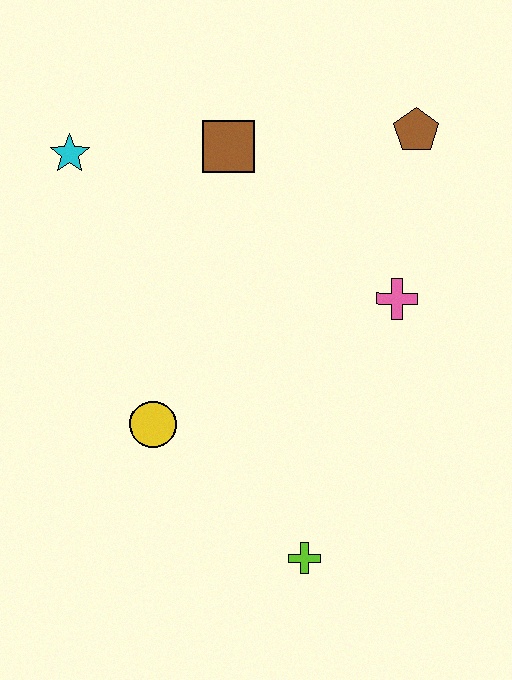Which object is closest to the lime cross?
The yellow circle is closest to the lime cross.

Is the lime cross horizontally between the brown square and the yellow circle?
No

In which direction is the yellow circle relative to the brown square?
The yellow circle is below the brown square.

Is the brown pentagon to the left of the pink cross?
No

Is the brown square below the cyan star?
No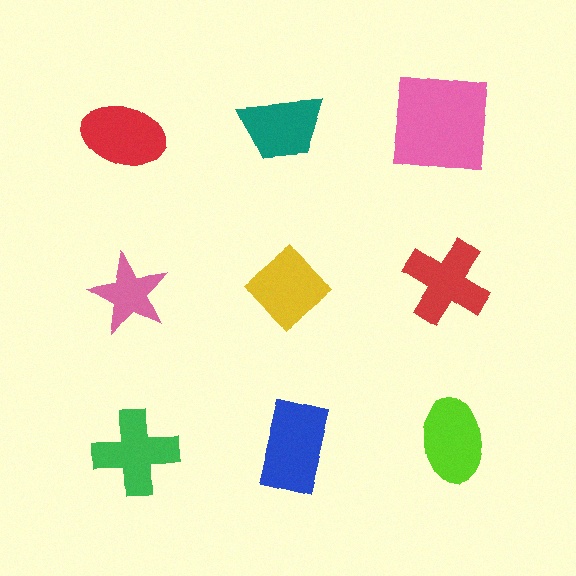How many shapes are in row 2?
3 shapes.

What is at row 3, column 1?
A green cross.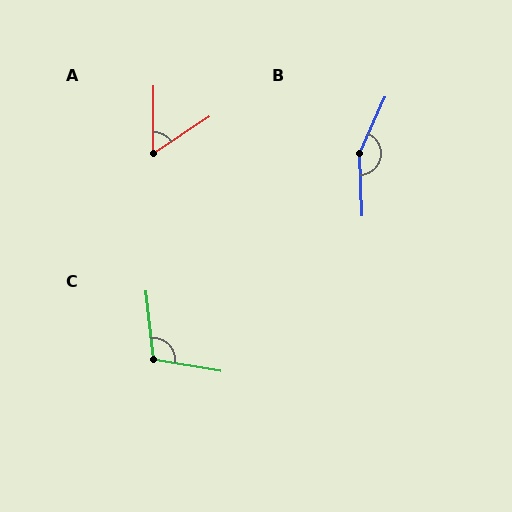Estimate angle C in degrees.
Approximately 106 degrees.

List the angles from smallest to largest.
A (57°), C (106°), B (153°).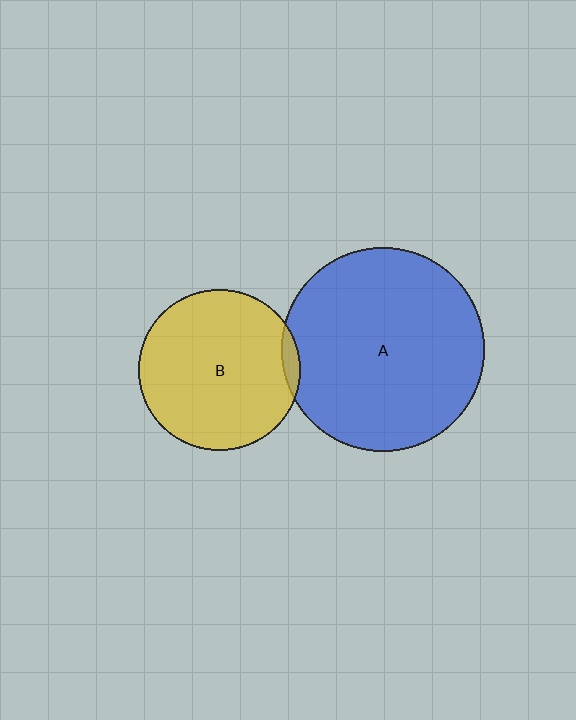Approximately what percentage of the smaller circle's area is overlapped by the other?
Approximately 5%.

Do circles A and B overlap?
Yes.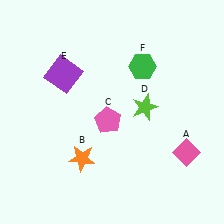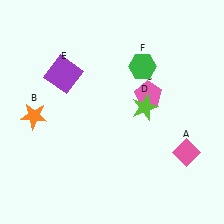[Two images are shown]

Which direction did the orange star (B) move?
The orange star (B) moved left.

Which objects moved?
The objects that moved are: the orange star (B), the pink pentagon (C).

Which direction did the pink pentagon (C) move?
The pink pentagon (C) moved right.